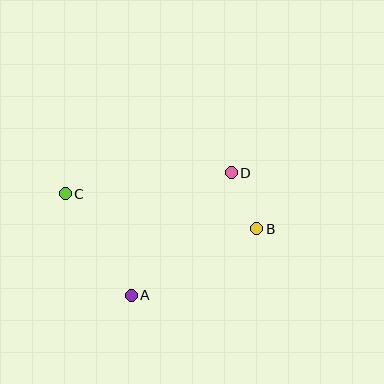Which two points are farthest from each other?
Points B and C are farthest from each other.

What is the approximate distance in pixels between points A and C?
The distance between A and C is approximately 121 pixels.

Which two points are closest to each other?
Points B and D are closest to each other.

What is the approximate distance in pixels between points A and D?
The distance between A and D is approximately 158 pixels.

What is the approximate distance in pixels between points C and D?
The distance between C and D is approximately 168 pixels.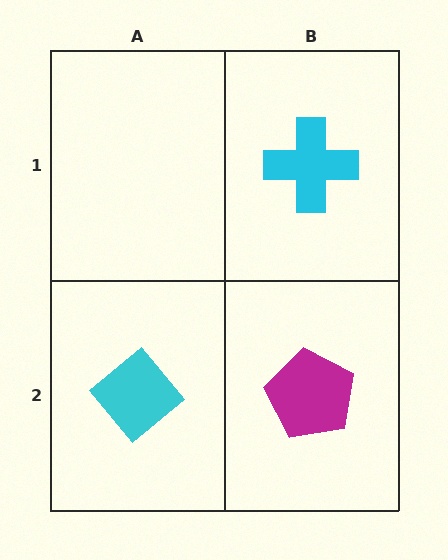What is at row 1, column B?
A cyan cross.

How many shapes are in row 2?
2 shapes.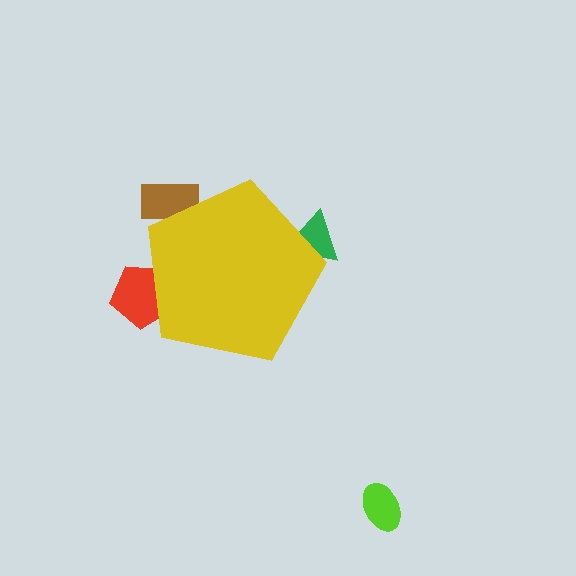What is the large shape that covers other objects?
A yellow pentagon.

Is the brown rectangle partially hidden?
Yes, the brown rectangle is partially hidden behind the yellow pentagon.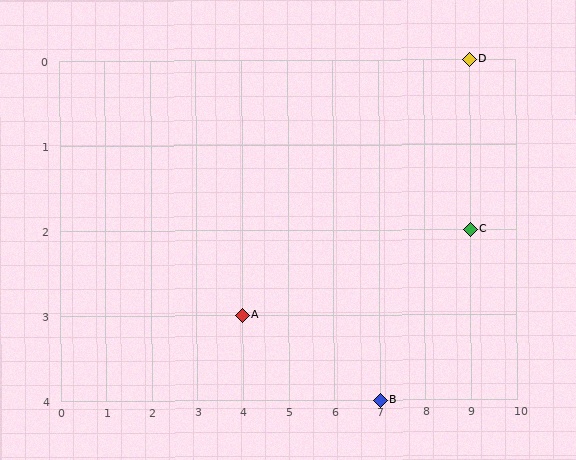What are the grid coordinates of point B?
Point B is at grid coordinates (7, 4).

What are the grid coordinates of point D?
Point D is at grid coordinates (9, 0).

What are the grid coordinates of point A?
Point A is at grid coordinates (4, 3).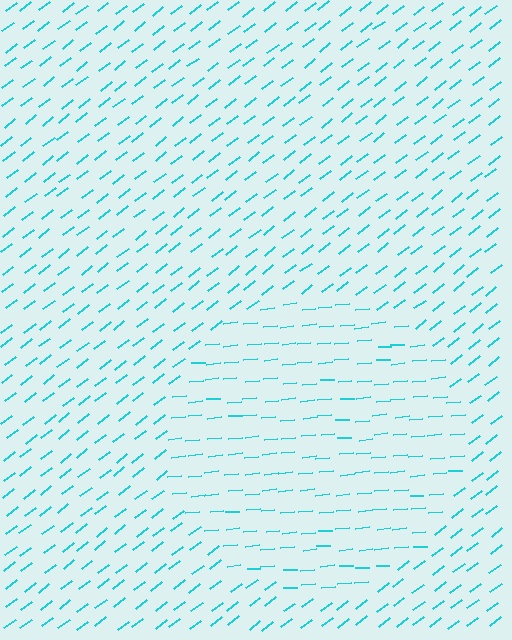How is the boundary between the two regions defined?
The boundary is defined purely by a change in line orientation (approximately 32 degrees difference). All lines are the same color and thickness.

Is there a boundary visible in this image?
Yes, there is a texture boundary formed by a change in line orientation.